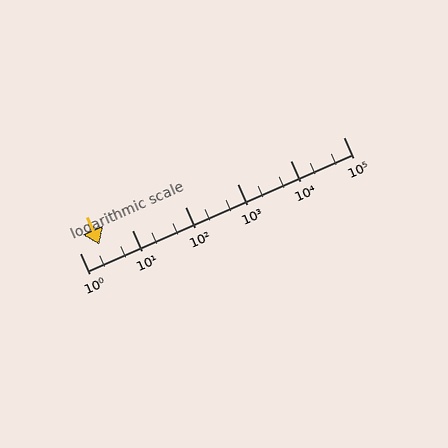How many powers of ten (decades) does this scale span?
The scale spans 5 decades, from 1 to 100000.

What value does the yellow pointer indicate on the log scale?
The pointer indicates approximately 2.4.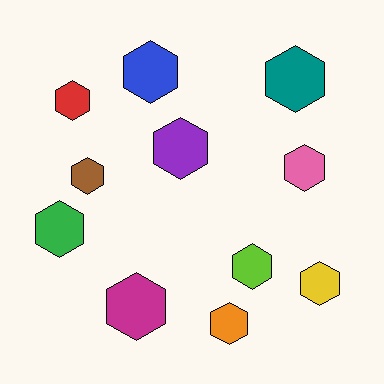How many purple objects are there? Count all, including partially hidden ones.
There is 1 purple object.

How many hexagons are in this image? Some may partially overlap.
There are 11 hexagons.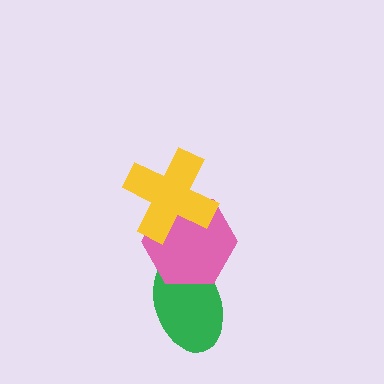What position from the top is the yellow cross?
The yellow cross is 1st from the top.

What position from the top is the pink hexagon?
The pink hexagon is 2nd from the top.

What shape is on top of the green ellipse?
The pink hexagon is on top of the green ellipse.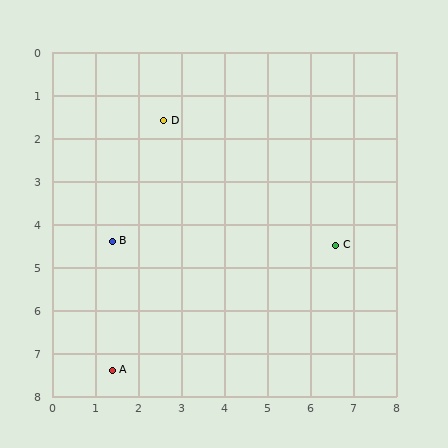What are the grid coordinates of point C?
Point C is at approximately (6.6, 4.5).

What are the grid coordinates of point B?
Point B is at approximately (1.4, 4.4).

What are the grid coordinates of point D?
Point D is at approximately (2.6, 1.6).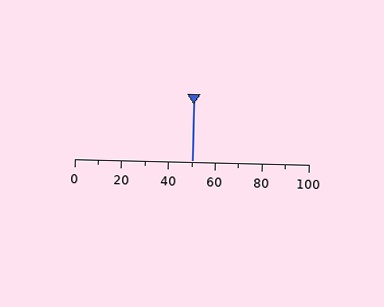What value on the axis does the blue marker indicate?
The marker indicates approximately 50.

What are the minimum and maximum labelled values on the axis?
The axis runs from 0 to 100.